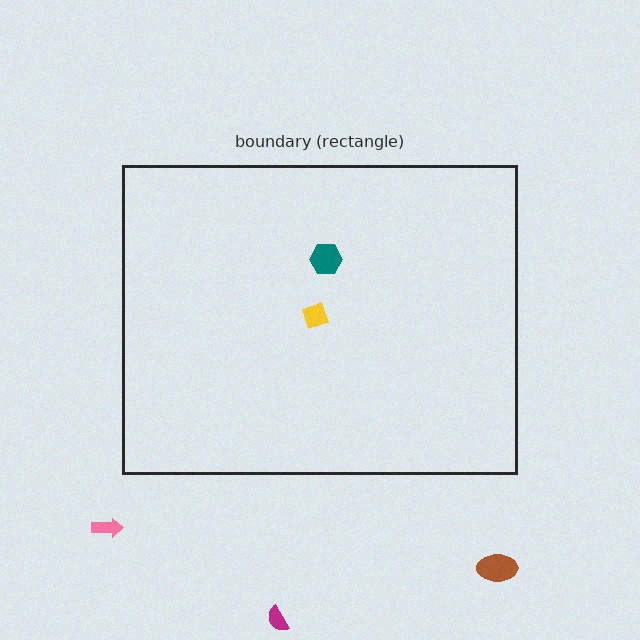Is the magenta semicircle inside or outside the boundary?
Outside.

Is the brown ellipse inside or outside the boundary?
Outside.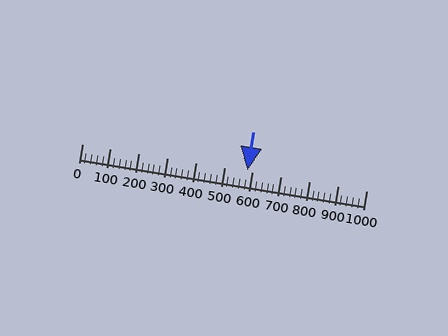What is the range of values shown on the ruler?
The ruler shows values from 0 to 1000.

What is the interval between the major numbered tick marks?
The major tick marks are spaced 100 units apart.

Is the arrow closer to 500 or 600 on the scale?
The arrow is closer to 600.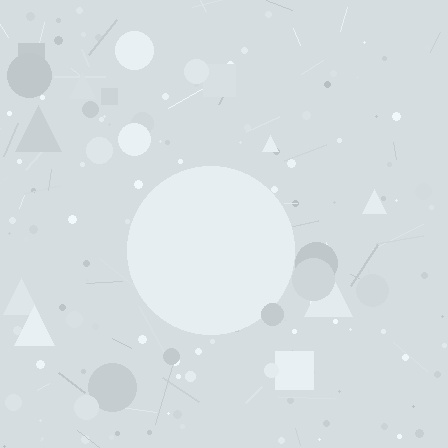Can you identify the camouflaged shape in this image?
The camouflaged shape is a circle.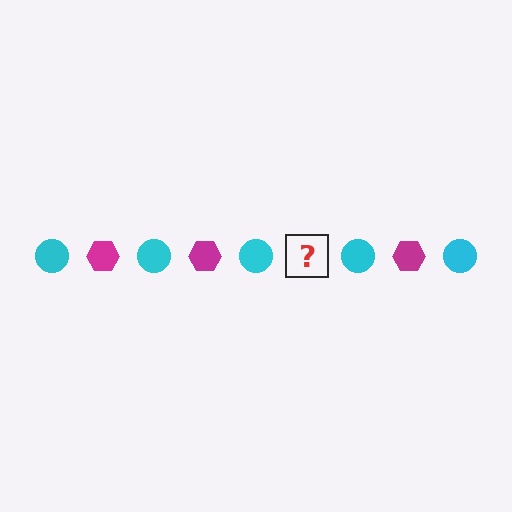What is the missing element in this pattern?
The missing element is a magenta hexagon.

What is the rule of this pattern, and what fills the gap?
The rule is that the pattern alternates between cyan circle and magenta hexagon. The gap should be filled with a magenta hexagon.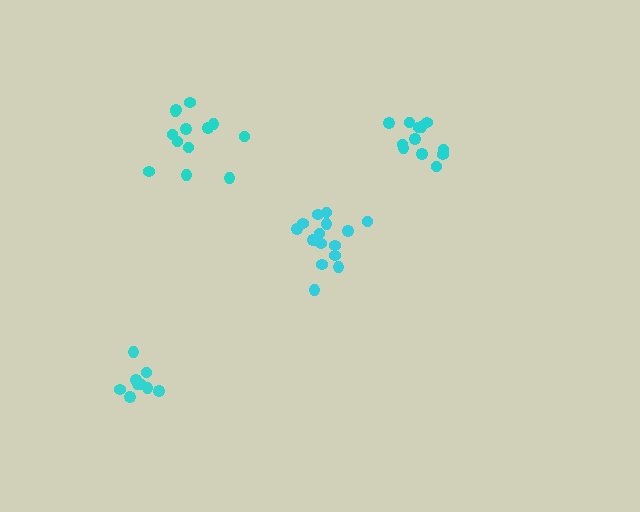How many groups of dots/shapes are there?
There are 4 groups.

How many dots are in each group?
Group 1: 9 dots, Group 2: 12 dots, Group 3: 15 dots, Group 4: 13 dots (49 total).